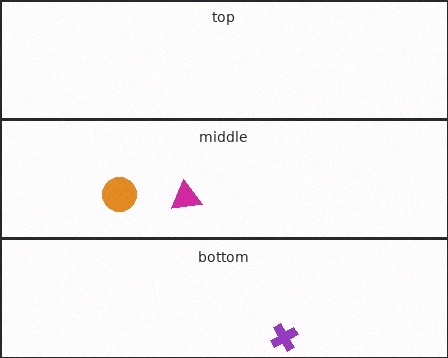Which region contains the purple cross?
The bottom region.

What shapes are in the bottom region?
The purple cross.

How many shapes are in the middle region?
2.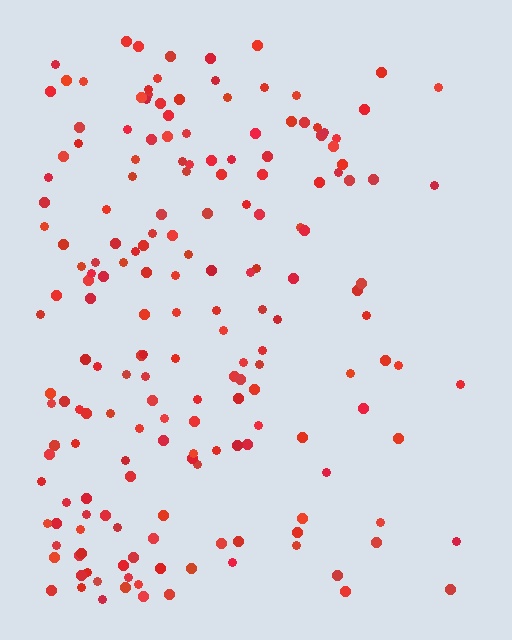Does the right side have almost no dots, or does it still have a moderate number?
Still a moderate number, just noticeably fewer than the left.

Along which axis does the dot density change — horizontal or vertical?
Horizontal.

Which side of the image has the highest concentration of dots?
The left.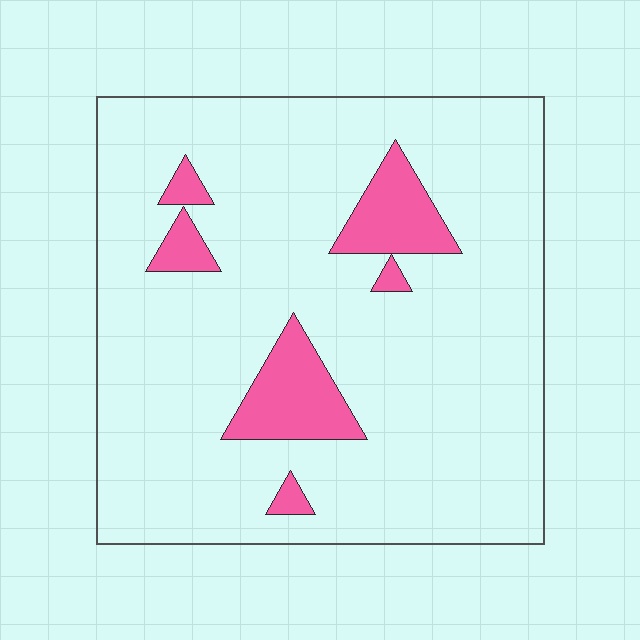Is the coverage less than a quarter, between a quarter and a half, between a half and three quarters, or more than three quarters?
Less than a quarter.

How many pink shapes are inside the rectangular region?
6.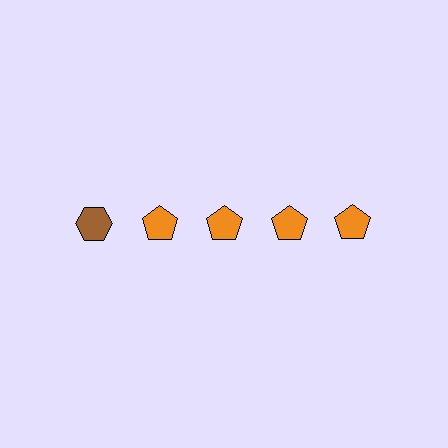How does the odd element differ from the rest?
It differs in both color (brown instead of orange) and shape (hexagon instead of pentagon).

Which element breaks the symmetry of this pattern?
The brown hexagon in the top row, leftmost column breaks the symmetry. All other shapes are orange pentagons.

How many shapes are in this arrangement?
There are 5 shapes arranged in a grid pattern.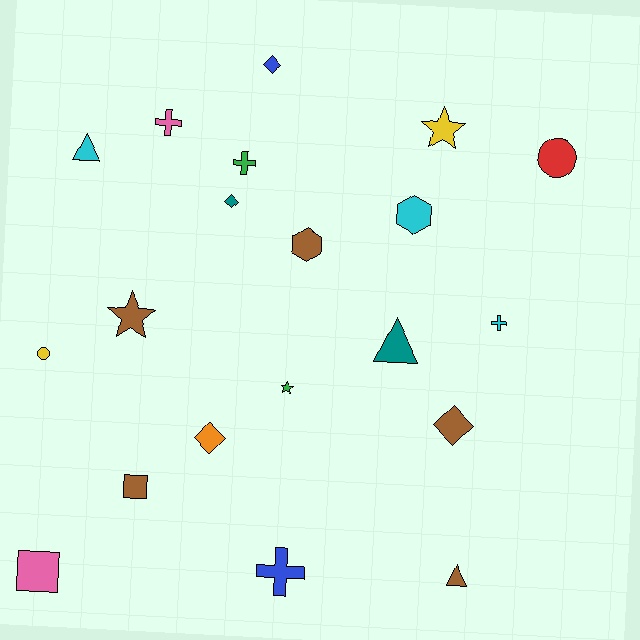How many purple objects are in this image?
There are no purple objects.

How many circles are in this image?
There are 2 circles.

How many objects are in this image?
There are 20 objects.